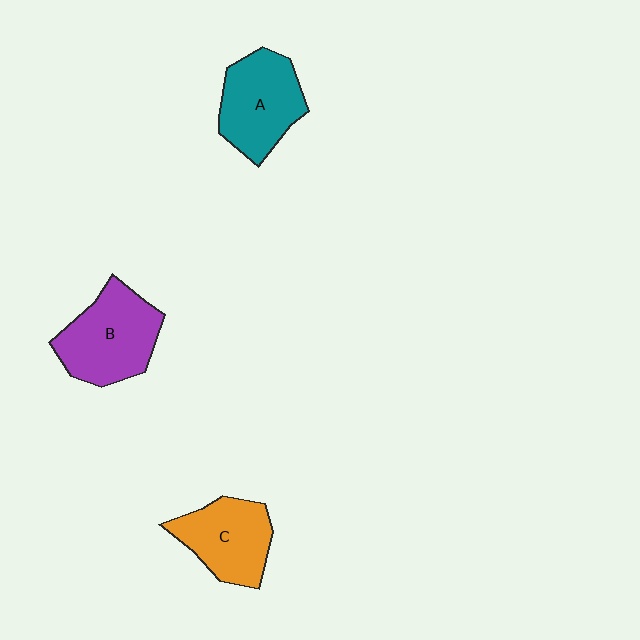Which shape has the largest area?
Shape B (purple).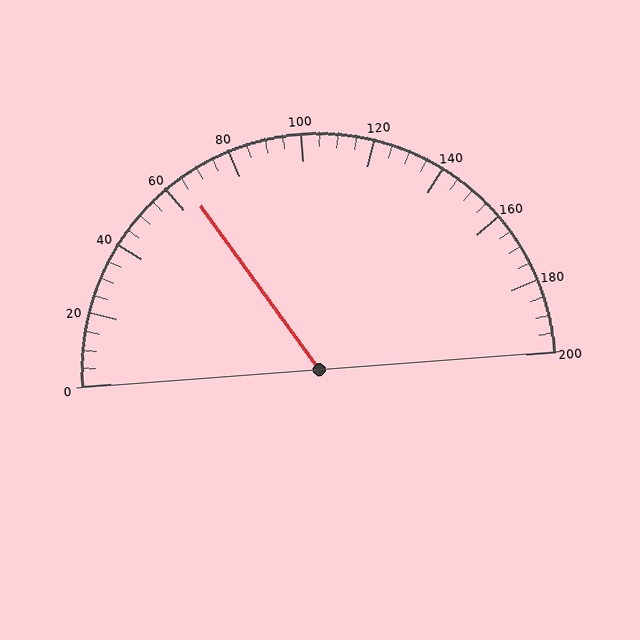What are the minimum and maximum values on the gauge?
The gauge ranges from 0 to 200.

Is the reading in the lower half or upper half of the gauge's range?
The reading is in the lower half of the range (0 to 200).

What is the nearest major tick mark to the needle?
The nearest major tick mark is 60.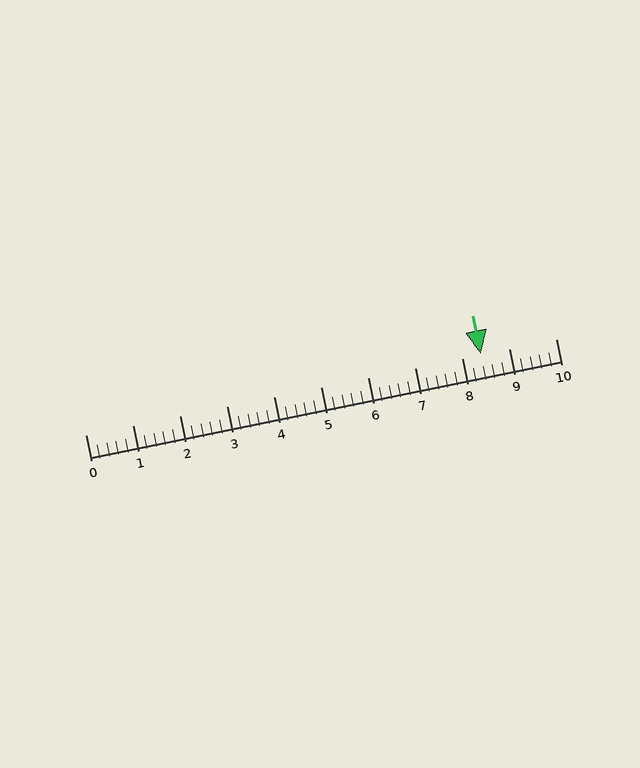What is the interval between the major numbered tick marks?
The major tick marks are spaced 1 units apart.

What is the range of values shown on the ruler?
The ruler shows values from 0 to 10.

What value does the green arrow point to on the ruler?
The green arrow points to approximately 8.4.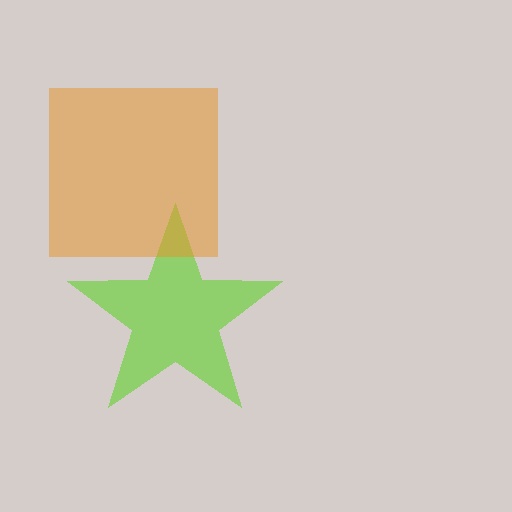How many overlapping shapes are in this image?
There are 2 overlapping shapes in the image.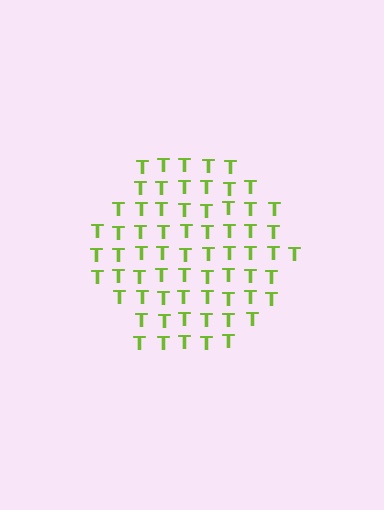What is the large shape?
The large shape is a hexagon.